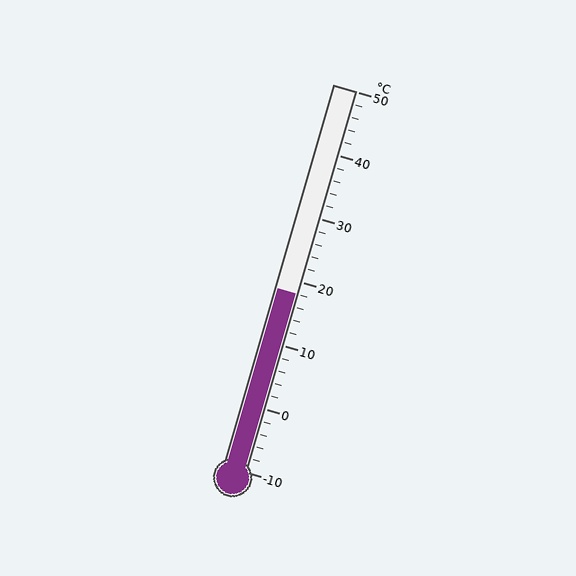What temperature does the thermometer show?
The thermometer shows approximately 18°C.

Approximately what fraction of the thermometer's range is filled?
The thermometer is filled to approximately 45% of its range.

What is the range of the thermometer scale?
The thermometer scale ranges from -10°C to 50°C.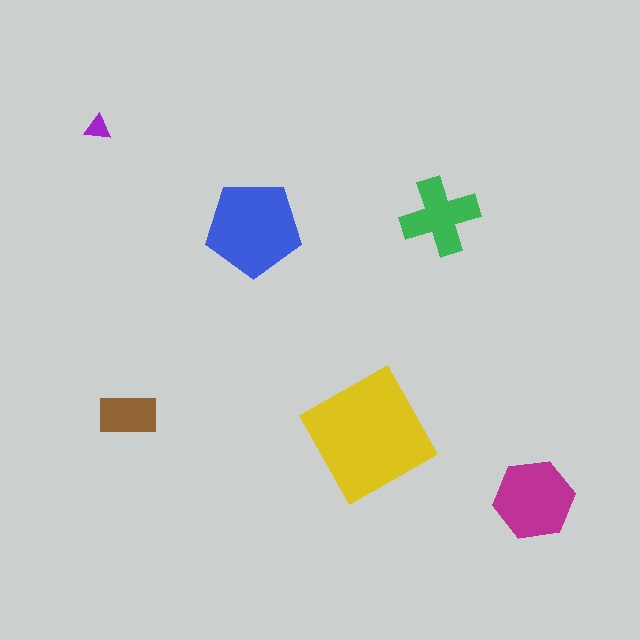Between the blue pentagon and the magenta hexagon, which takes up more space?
The blue pentagon.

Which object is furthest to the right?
The magenta hexagon is rightmost.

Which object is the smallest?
The purple triangle.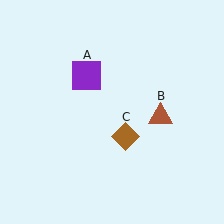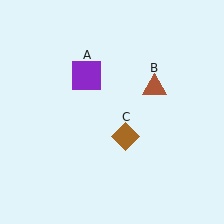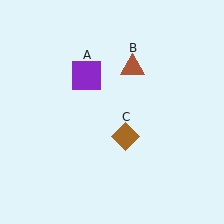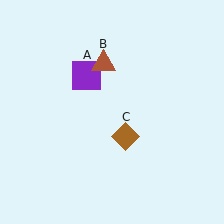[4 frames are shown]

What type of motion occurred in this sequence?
The brown triangle (object B) rotated counterclockwise around the center of the scene.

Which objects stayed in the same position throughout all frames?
Purple square (object A) and brown diamond (object C) remained stationary.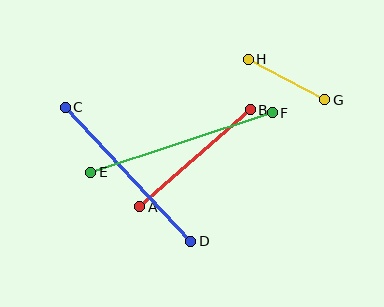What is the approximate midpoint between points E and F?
The midpoint is at approximately (181, 142) pixels.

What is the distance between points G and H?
The distance is approximately 86 pixels.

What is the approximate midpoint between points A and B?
The midpoint is at approximately (195, 158) pixels.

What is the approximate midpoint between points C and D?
The midpoint is at approximately (128, 174) pixels.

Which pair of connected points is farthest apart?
Points E and F are farthest apart.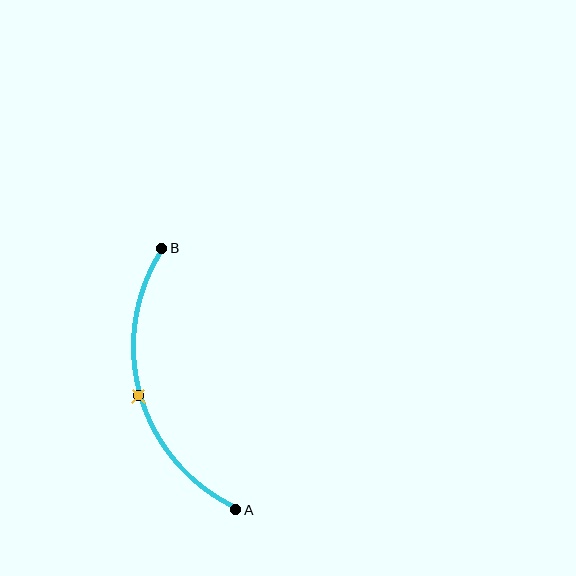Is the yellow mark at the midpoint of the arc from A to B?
Yes. The yellow mark lies on the arc at equal arc-length from both A and B — it is the arc midpoint.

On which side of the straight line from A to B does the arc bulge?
The arc bulges to the left of the straight line connecting A and B.